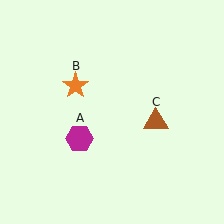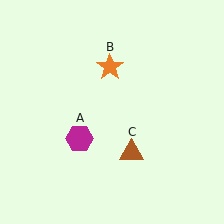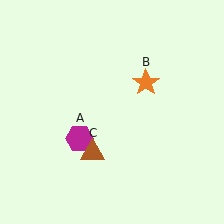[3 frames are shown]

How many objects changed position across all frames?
2 objects changed position: orange star (object B), brown triangle (object C).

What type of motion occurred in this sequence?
The orange star (object B), brown triangle (object C) rotated clockwise around the center of the scene.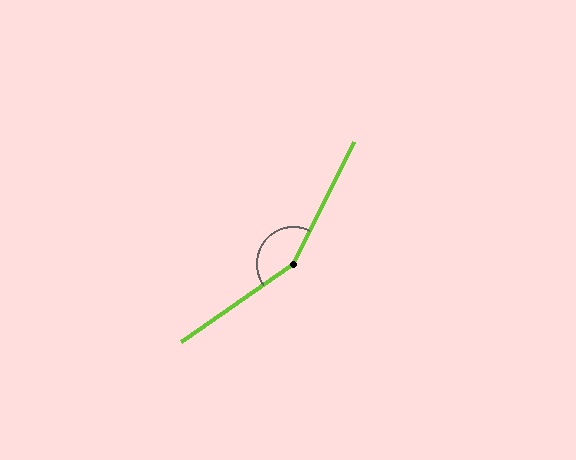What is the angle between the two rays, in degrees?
Approximately 151 degrees.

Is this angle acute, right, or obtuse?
It is obtuse.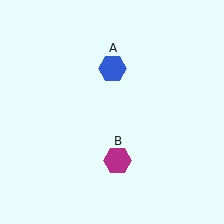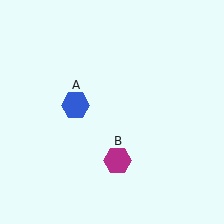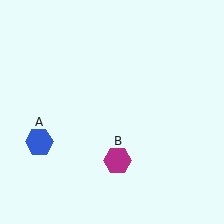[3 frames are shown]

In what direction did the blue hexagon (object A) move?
The blue hexagon (object A) moved down and to the left.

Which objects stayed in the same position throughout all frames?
Magenta hexagon (object B) remained stationary.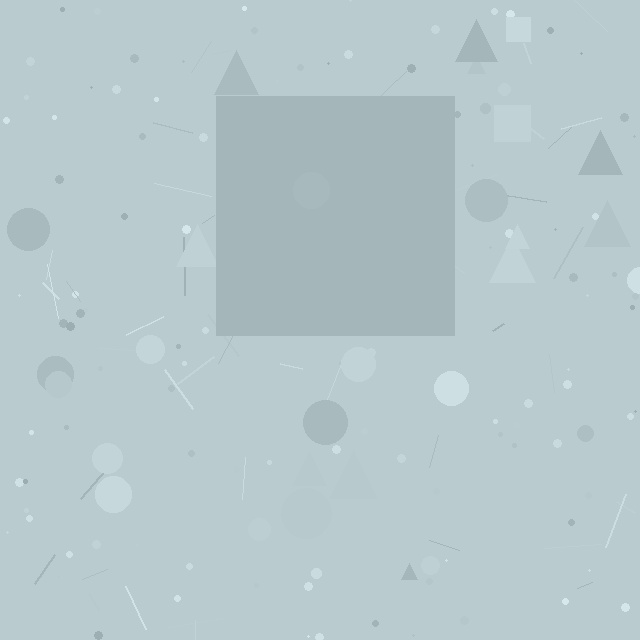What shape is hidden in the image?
A square is hidden in the image.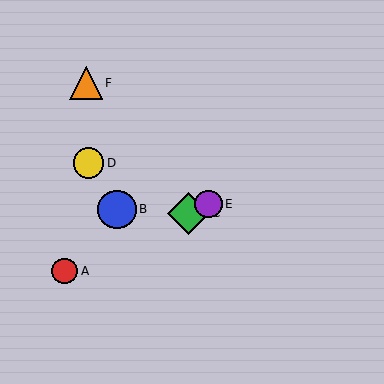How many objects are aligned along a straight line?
3 objects (A, C, E) are aligned along a straight line.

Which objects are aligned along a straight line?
Objects A, C, E are aligned along a straight line.